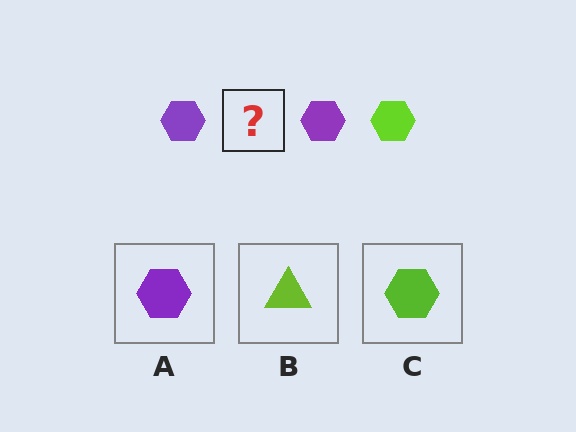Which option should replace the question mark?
Option C.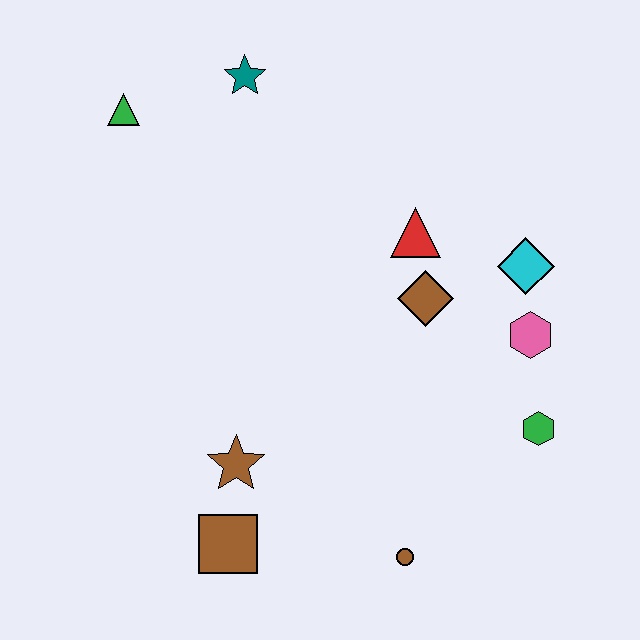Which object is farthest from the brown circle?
The green triangle is farthest from the brown circle.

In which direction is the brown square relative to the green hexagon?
The brown square is to the left of the green hexagon.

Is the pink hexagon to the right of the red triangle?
Yes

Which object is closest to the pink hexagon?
The cyan diamond is closest to the pink hexagon.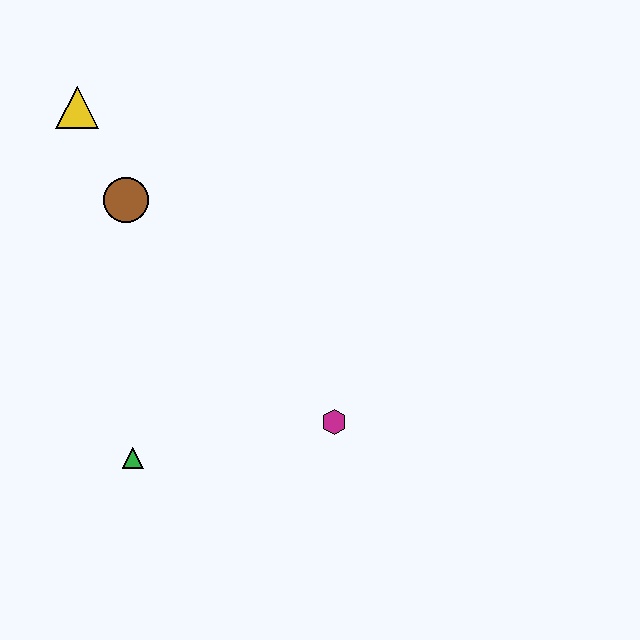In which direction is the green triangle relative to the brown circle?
The green triangle is below the brown circle.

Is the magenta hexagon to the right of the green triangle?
Yes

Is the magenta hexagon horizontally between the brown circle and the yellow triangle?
No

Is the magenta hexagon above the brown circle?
No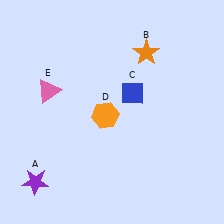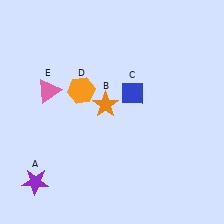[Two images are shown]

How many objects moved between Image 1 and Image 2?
2 objects moved between the two images.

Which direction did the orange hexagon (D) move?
The orange hexagon (D) moved up.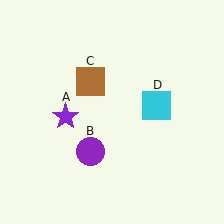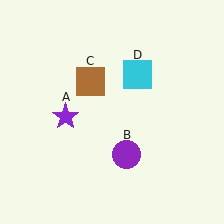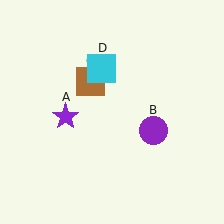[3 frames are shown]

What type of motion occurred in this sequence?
The purple circle (object B), cyan square (object D) rotated counterclockwise around the center of the scene.